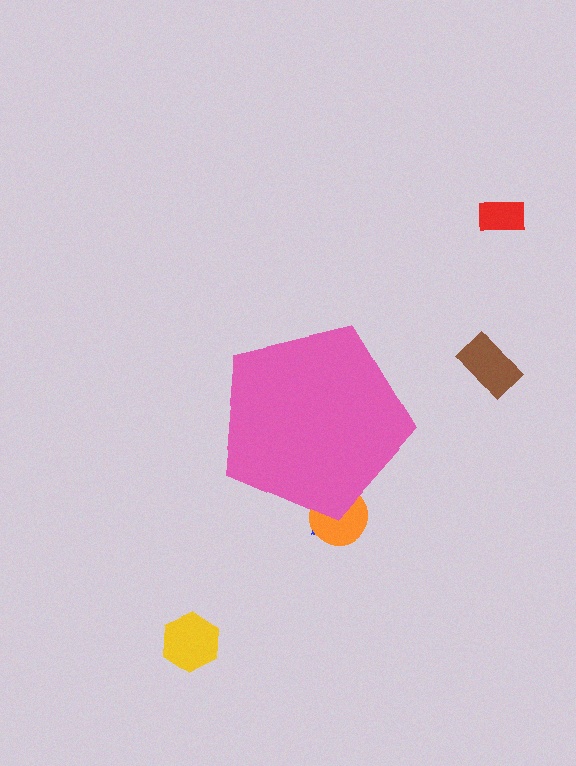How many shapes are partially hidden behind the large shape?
2 shapes are partially hidden.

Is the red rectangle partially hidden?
No, the red rectangle is fully visible.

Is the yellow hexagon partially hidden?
No, the yellow hexagon is fully visible.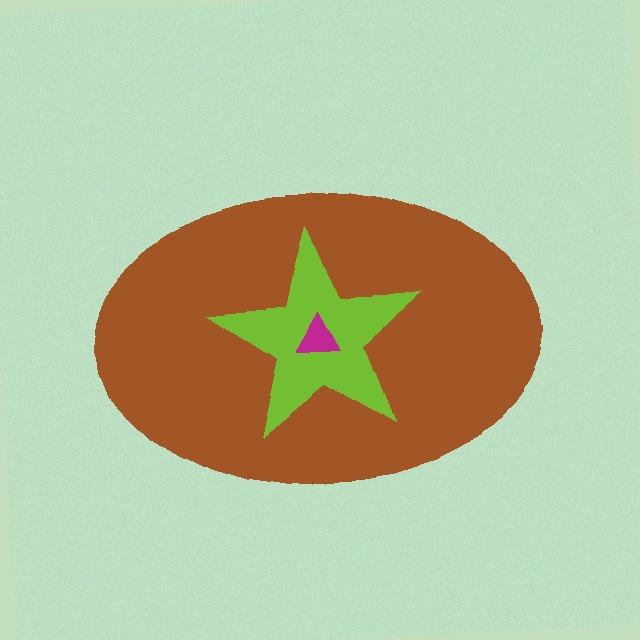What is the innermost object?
The magenta triangle.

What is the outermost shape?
The brown ellipse.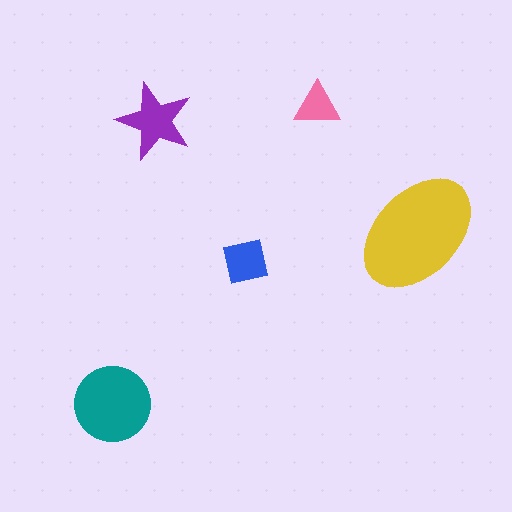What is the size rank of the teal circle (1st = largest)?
2nd.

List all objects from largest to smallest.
The yellow ellipse, the teal circle, the purple star, the blue square, the pink triangle.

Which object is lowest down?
The teal circle is bottommost.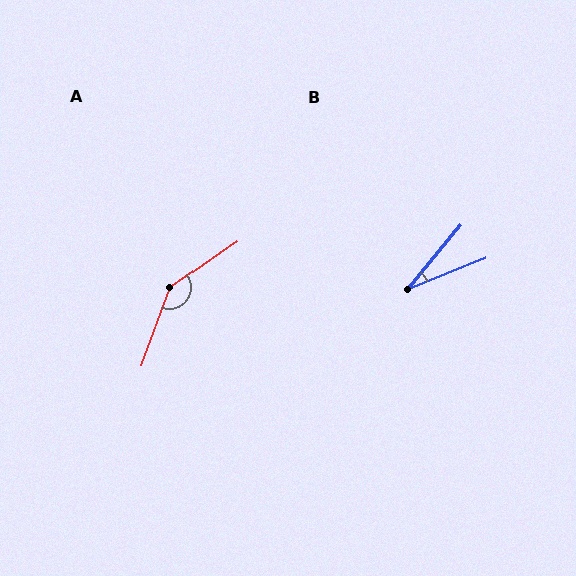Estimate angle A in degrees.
Approximately 145 degrees.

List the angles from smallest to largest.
B (29°), A (145°).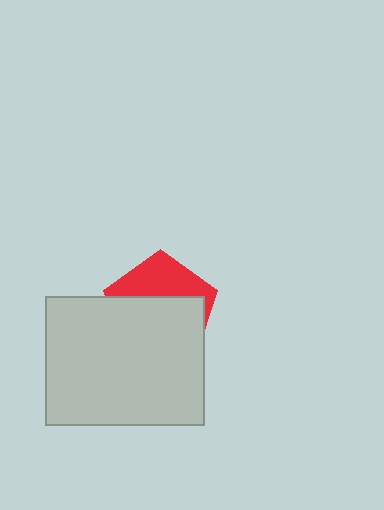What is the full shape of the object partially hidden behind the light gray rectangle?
The partially hidden object is a red pentagon.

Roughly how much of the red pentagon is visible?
A small part of it is visible (roughly 36%).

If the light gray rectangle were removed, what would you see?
You would see the complete red pentagon.